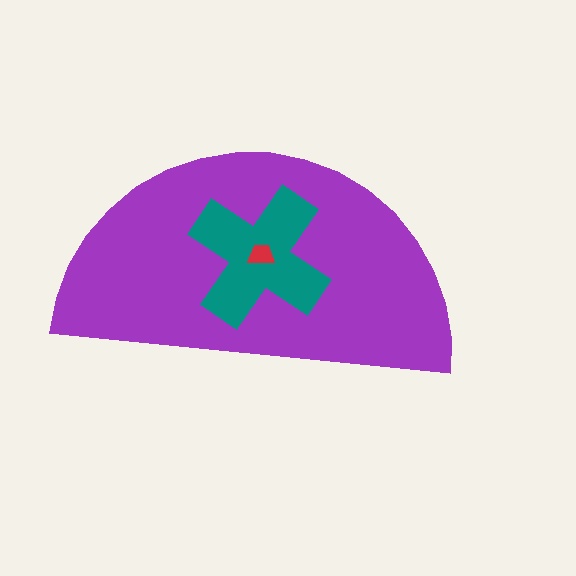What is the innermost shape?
The red trapezoid.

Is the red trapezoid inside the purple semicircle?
Yes.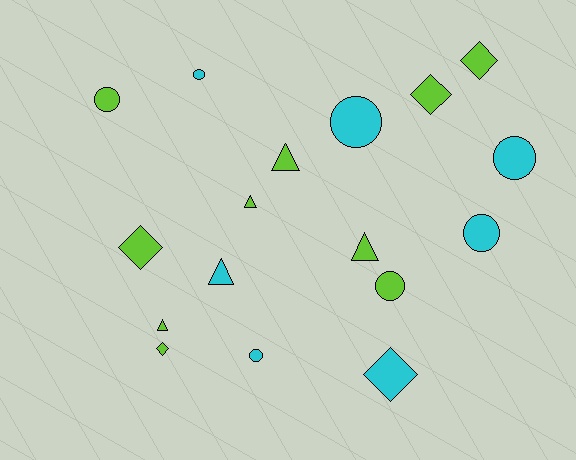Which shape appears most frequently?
Circle, with 7 objects.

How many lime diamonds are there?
There are 4 lime diamonds.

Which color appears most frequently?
Lime, with 10 objects.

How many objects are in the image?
There are 17 objects.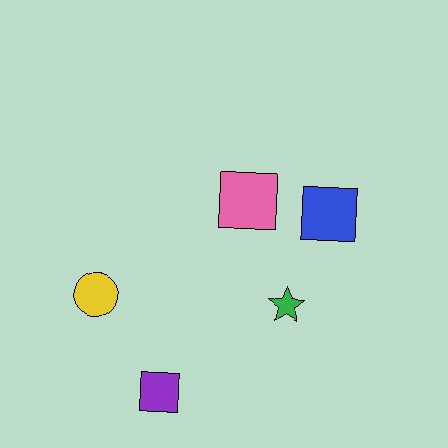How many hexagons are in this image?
There are no hexagons.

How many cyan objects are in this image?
There are no cyan objects.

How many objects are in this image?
There are 5 objects.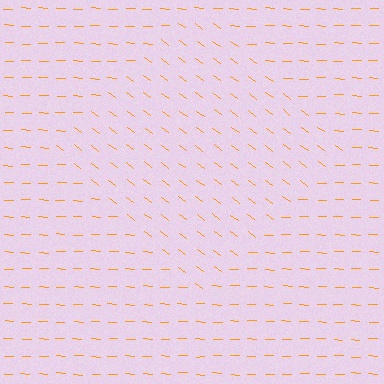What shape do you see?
I see a diamond.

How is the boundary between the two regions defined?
The boundary is defined purely by a change in line orientation (approximately 33 degrees difference). All lines are the same color and thickness.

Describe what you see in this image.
The image is filled with small orange line segments. A diamond region in the image has lines oriented differently from the surrounding lines, creating a visible texture boundary.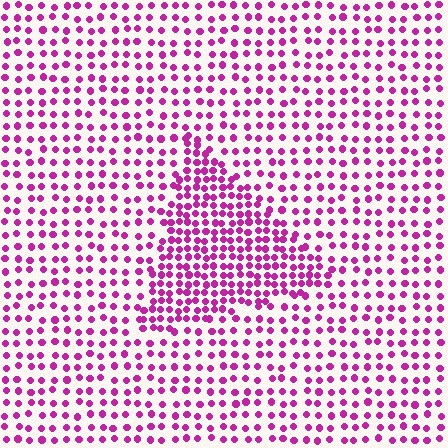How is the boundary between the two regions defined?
The boundary is defined by a change in element density (approximately 1.9x ratio). All elements are the same color, size, and shape.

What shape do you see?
I see a triangle.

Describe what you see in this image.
The image contains small magenta elements arranged at two different densities. A triangle-shaped region is visible where the elements are more densely packed than the surrounding area.